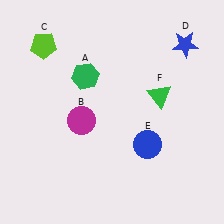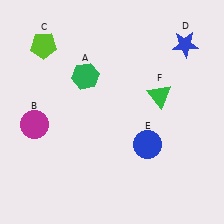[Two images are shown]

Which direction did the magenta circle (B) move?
The magenta circle (B) moved left.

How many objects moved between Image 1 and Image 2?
1 object moved between the two images.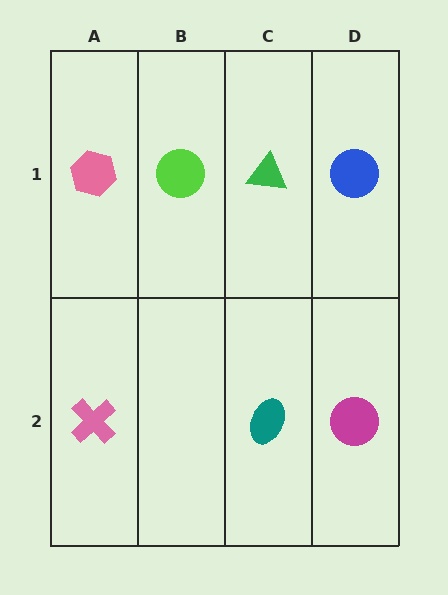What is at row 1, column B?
A lime circle.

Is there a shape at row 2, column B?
No, that cell is empty.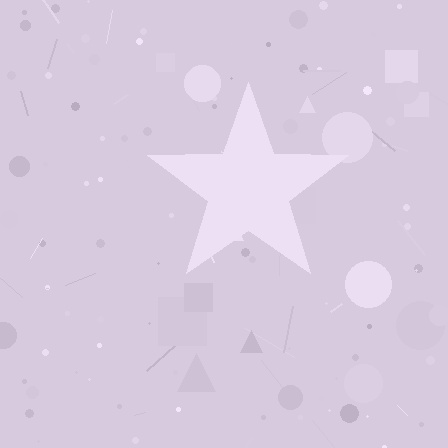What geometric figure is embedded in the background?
A star is embedded in the background.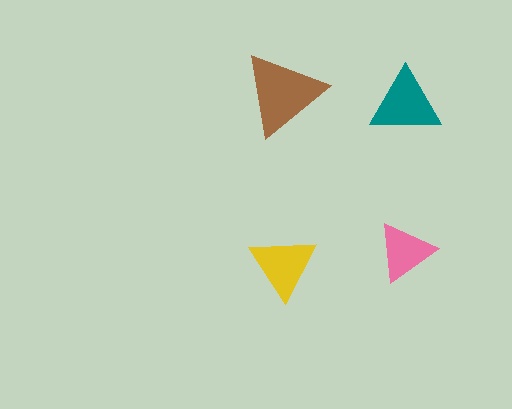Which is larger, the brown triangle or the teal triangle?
The brown one.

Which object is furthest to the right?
The teal triangle is rightmost.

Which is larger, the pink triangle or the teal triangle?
The teal one.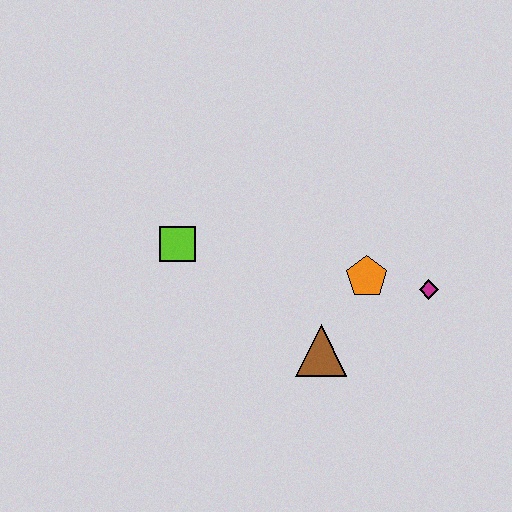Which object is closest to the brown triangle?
The orange pentagon is closest to the brown triangle.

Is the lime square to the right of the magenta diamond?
No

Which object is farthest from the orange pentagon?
The lime square is farthest from the orange pentagon.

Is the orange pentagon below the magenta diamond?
No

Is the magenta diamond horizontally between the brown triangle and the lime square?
No